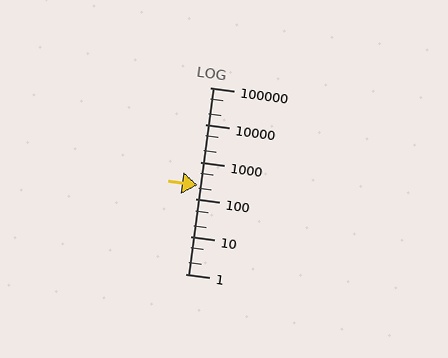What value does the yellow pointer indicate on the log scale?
The pointer indicates approximately 240.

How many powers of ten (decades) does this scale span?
The scale spans 5 decades, from 1 to 100000.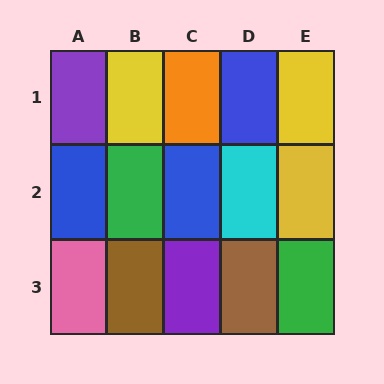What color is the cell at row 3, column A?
Pink.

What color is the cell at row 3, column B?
Brown.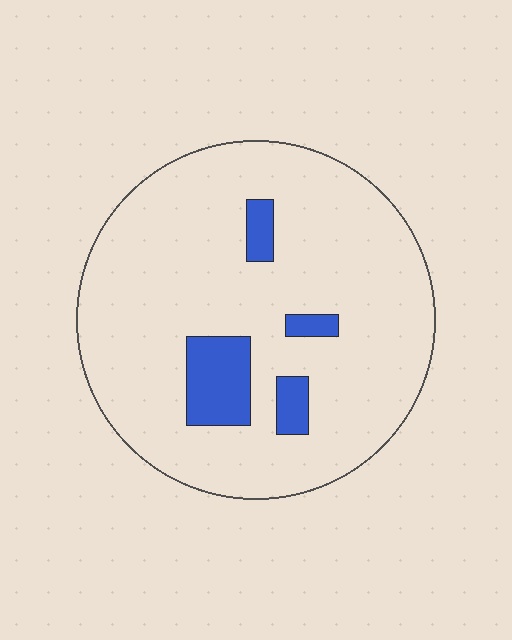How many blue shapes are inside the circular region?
4.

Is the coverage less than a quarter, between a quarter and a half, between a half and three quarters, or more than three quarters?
Less than a quarter.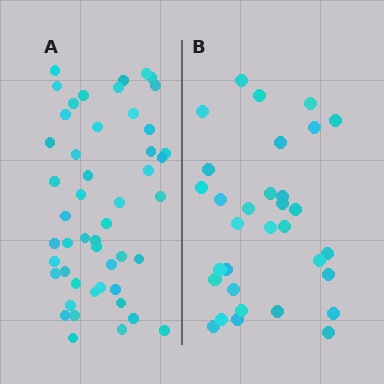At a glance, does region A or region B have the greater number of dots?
Region A (the left region) has more dots.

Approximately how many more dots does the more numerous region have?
Region A has approximately 15 more dots than region B.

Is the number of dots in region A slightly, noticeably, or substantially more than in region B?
Region A has substantially more. The ratio is roughly 1.5 to 1.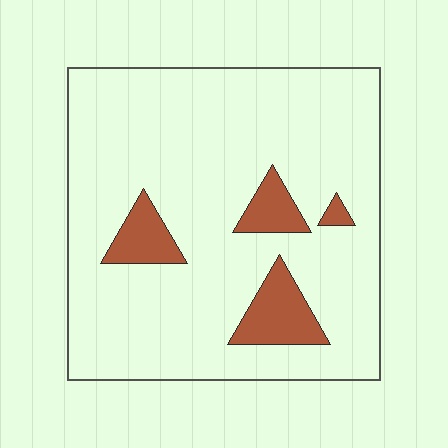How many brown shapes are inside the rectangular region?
4.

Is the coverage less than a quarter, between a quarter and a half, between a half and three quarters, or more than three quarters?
Less than a quarter.